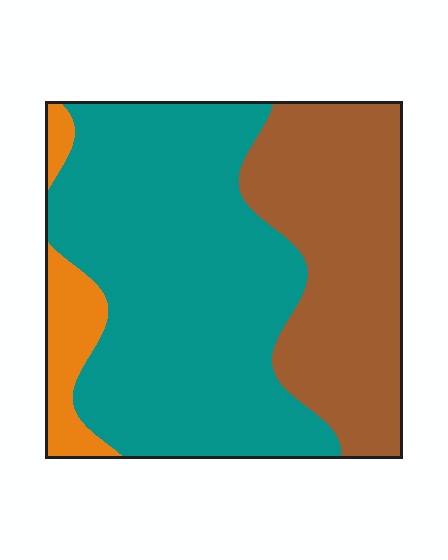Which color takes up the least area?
Orange, at roughly 10%.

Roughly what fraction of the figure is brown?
Brown covers roughly 35% of the figure.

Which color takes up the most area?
Teal, at roughly 60%.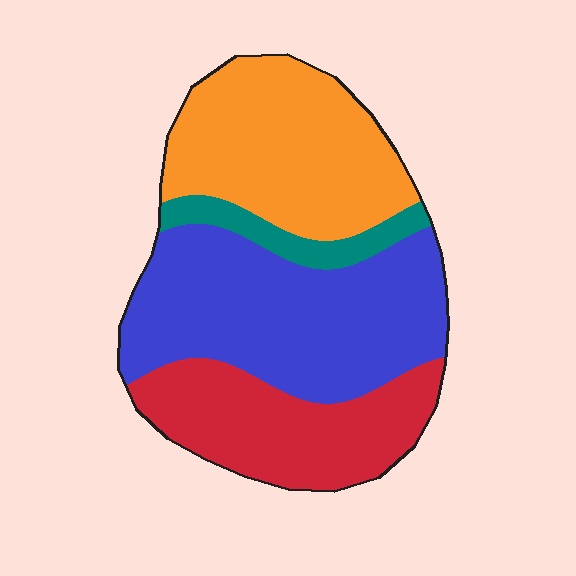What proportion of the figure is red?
Red takes up about one quarter (1/4) of the figure.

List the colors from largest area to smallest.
From largest to smallest: blue, orange, red, teal.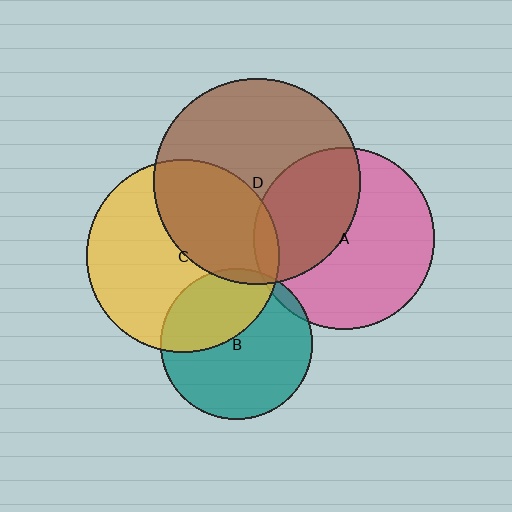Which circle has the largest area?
Circle D (brown).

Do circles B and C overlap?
Yes.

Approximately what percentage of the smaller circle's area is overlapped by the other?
Approximately 35%.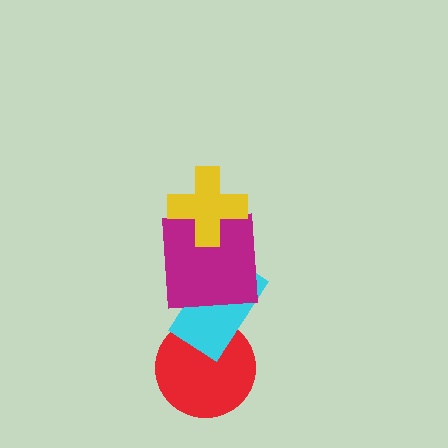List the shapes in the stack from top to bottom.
From top to bottom: the yellow cross, the magenta square, the cyan rectangle, the red circle.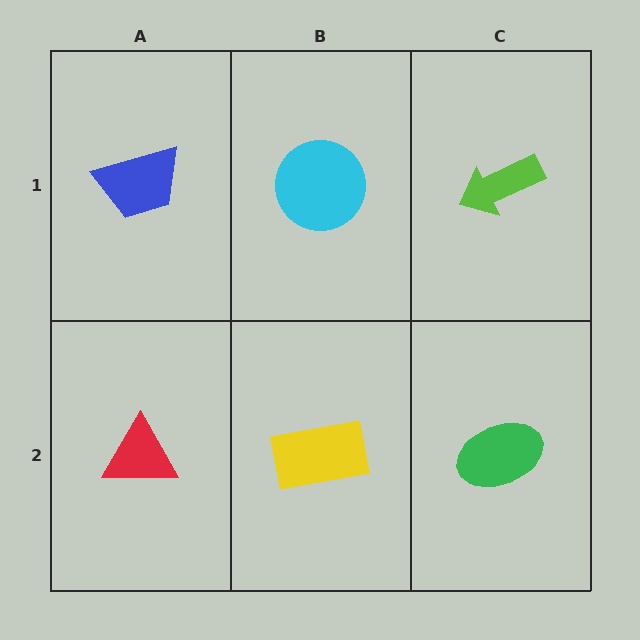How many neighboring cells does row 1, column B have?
3.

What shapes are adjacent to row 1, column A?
A red triangle (row 2, column A), a cyan circle (row 1, column B).